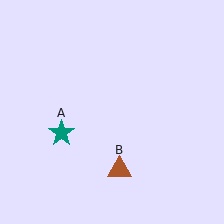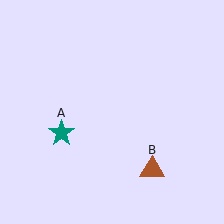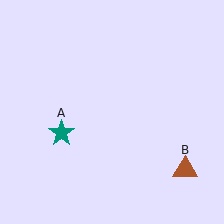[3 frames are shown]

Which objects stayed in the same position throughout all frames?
Teal star (object A) remained stationary.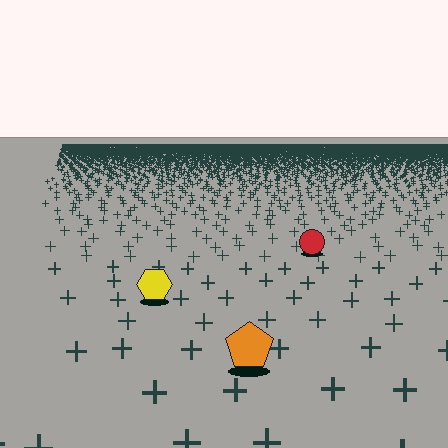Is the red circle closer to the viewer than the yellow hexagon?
No. The yellow hexagon is closer — you can tell from the texture gradient: the ground texture is coarser near it.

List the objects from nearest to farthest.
From nearest to farthest: the orange pentagon, the yellow hexagon, the red circle.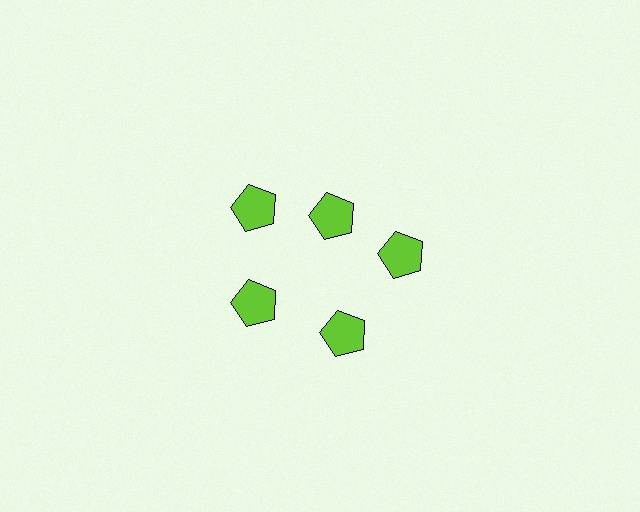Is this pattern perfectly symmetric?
No. The 5 lime pentagons are arranged in a ring, but one element near the 1 o'clock position is pulled inward toward the center, breaking the 5-fold rotational symmetry.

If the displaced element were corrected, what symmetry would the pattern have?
It would have 5-fold rotational symmetry — the pattern would map onto itself every 72 degrees.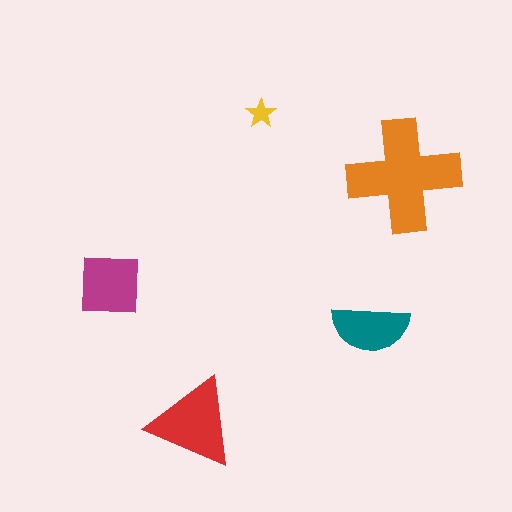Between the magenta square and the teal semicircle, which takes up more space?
The magenta square.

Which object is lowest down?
The red triangle is bottommost.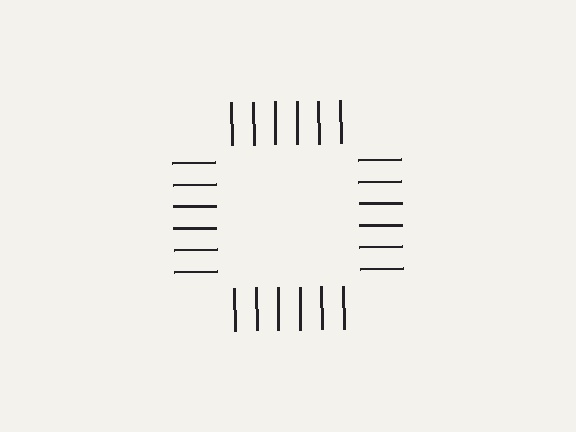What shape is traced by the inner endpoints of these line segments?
An illusory square — the line segments terminate on its edges but no continuous stroke is drawn.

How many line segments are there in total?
24 — 6 along each of the 4 edges.